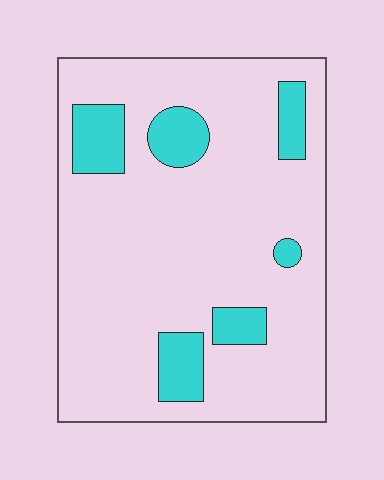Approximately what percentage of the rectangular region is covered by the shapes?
Approximately 15%.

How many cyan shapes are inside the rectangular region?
6.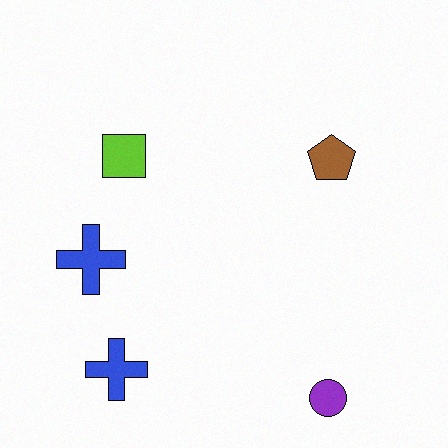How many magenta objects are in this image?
There are no magenta objects.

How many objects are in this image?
There are 5 objects.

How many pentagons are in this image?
There is 1 pentagon.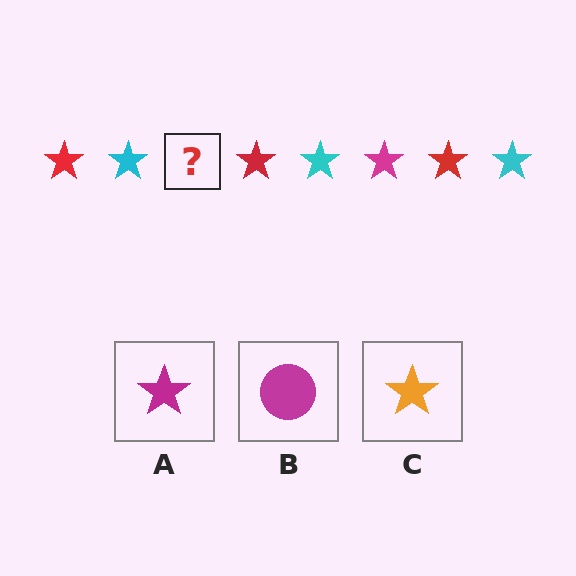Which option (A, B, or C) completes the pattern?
A.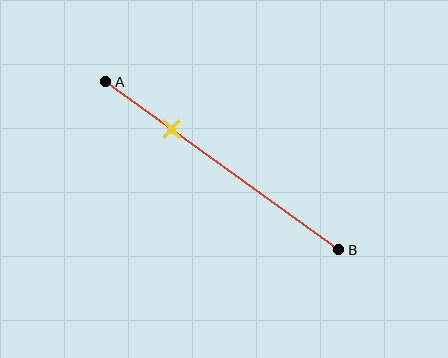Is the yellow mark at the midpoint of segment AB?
No, the mark is at about 30% from A, not at the 50% midpoint.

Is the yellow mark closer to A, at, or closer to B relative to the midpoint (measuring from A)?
The yellow mark is closer to point A than the midpoint of segment AB.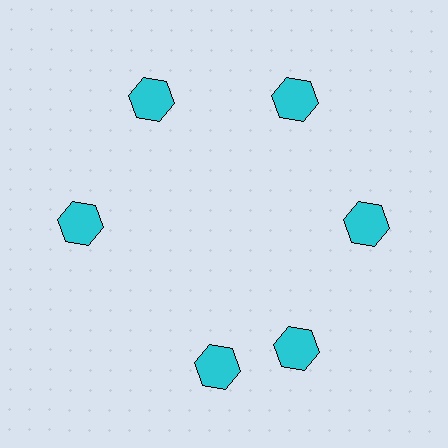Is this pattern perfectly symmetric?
No. The 6 cyan hexagons are arranged in a ring, but one element near the 7 o'clock position is rotated out of alignment along the ring, breaking the 6-fold rotational symmetry.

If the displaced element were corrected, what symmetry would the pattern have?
It would have 6-fold rotational symmetry — the pattern would map onto itself every 60 degrees.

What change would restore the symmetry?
The symmetry would be restored by rotating it back into even spacing with its neighbors so that all 6 hexagons sit at equal angles and equal distance from the center.